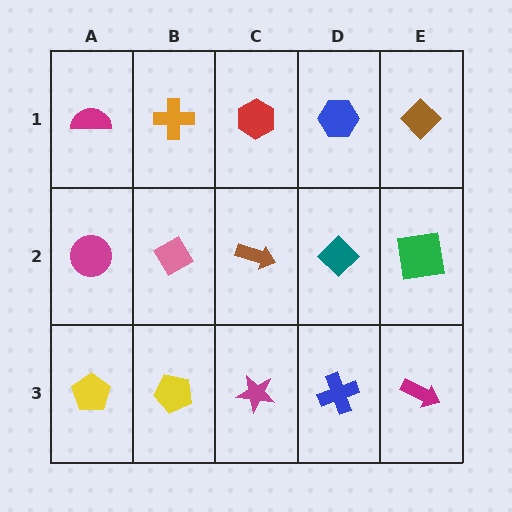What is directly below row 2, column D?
A blue cross.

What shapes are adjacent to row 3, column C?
A brown arrow (row 2, column C), a yellow pentagon (row 3, column B), a blue cross (row 3, column D).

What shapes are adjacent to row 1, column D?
A teal diamond (row 2, column D), a red hexagon (row 1, column C), a brown diamond (row 1, column E).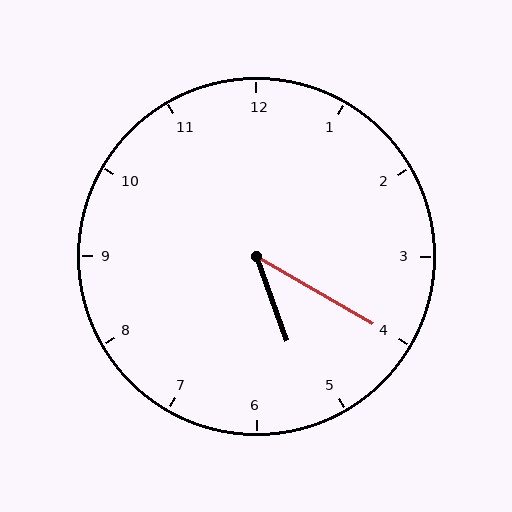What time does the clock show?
5:20.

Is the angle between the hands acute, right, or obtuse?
It is acute.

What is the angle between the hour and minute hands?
Approximately 40 degrees.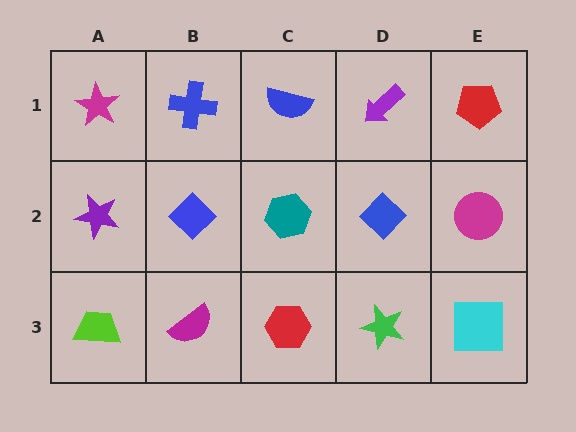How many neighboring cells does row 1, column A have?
2.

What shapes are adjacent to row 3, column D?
A blue diamond (row 2, column D), a red hexagon (row 3, column C), a cyan square (row 3, column E).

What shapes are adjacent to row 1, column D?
A blue diamond (row 2, column D), a blue semicircle (row 1, column C), a red pentagon (row 1, column E).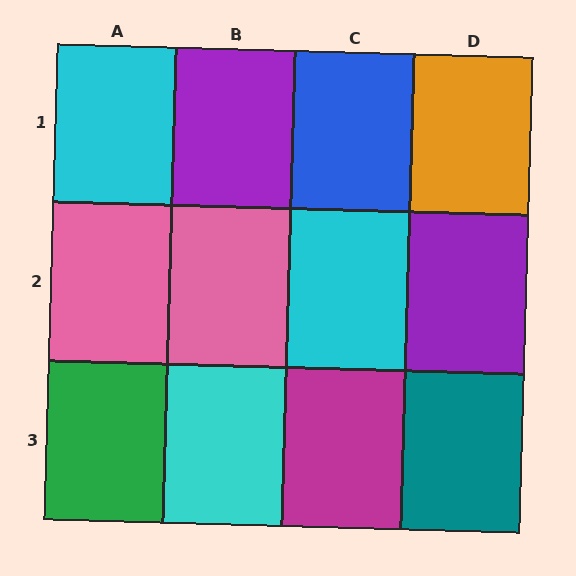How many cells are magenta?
1 cell is magenta.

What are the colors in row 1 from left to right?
Cyan, purple, blue, orange.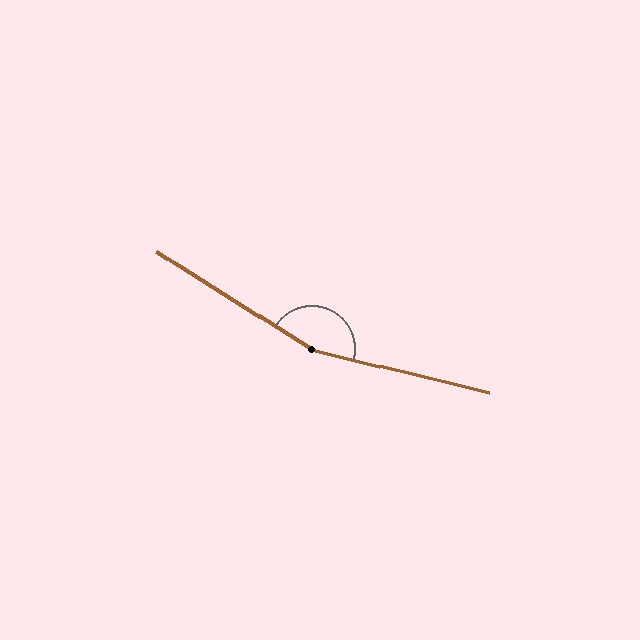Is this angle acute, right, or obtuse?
It is obtuse.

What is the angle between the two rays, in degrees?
Approximately 162 degrees.